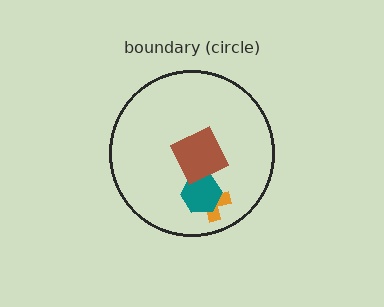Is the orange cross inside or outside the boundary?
Inside.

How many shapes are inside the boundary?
4 inside, 0 outside.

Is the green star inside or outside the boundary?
Inside.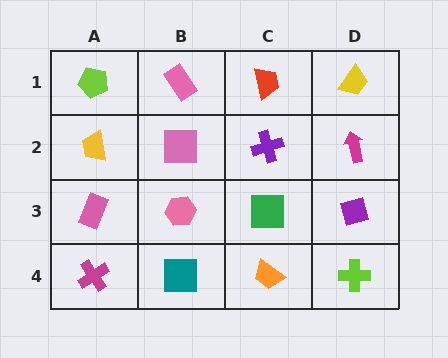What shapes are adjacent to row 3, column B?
A pink square (row 2, column B), a teal square (row 4, column B), a pink rectangle (row 3, column A), a green square (row 3, column C).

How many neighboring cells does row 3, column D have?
3.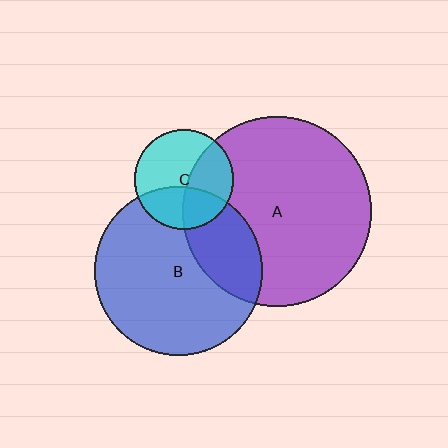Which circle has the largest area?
Circle A (purple).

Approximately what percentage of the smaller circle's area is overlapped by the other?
Approximately 25%.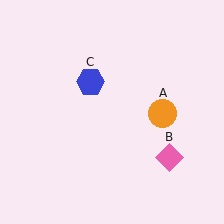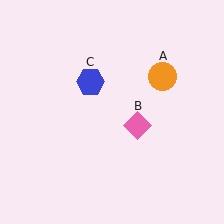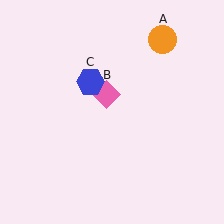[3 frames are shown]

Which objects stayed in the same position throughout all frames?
Blue hexagon (object C) remained stationary.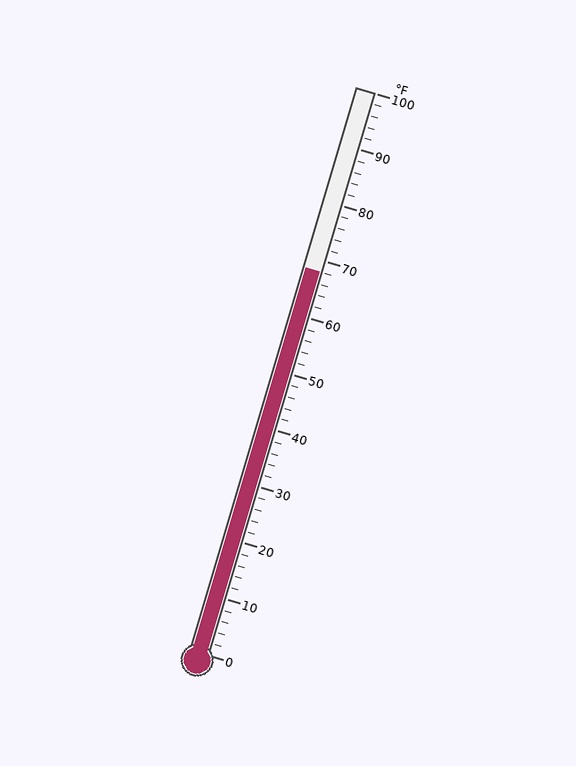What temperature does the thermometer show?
The thermometer shows approximately 68°F.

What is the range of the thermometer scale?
The thermometer scale ranges from 0°F to 100°F.